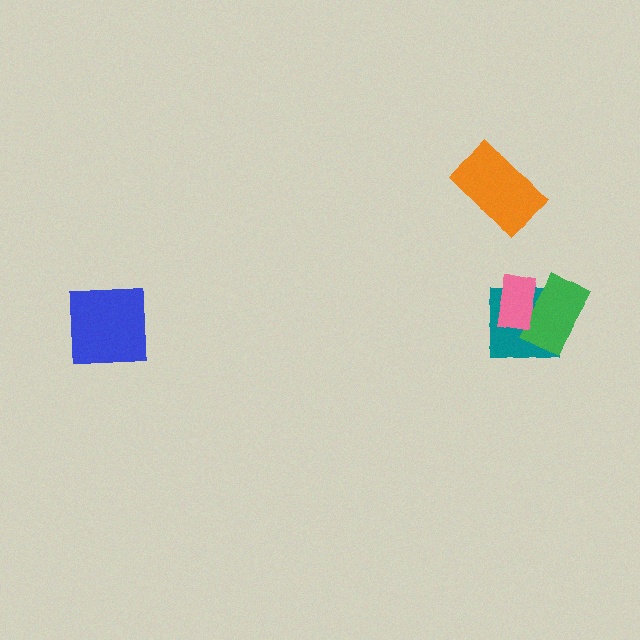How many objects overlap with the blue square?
0 objects overlap with the blue square.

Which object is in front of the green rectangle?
The pink rectangle is in front of the green rectangle.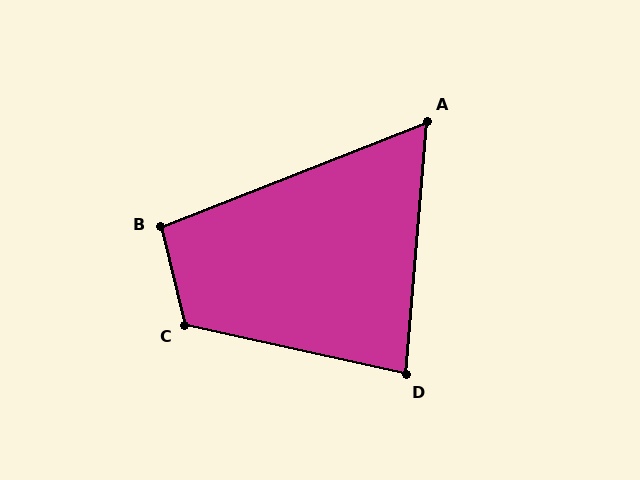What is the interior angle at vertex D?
Approximately 82 degrees (acute).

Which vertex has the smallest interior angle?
A, at approximately 64 degrees.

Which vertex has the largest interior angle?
C, at approximately 116 degrees.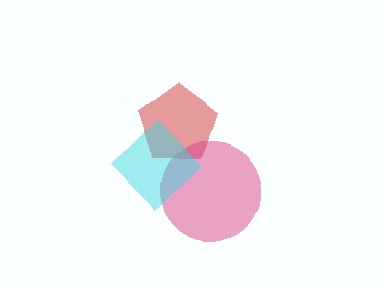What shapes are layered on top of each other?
The layered shapes are: a red pentagon, a magenta circle, a cyan diamond.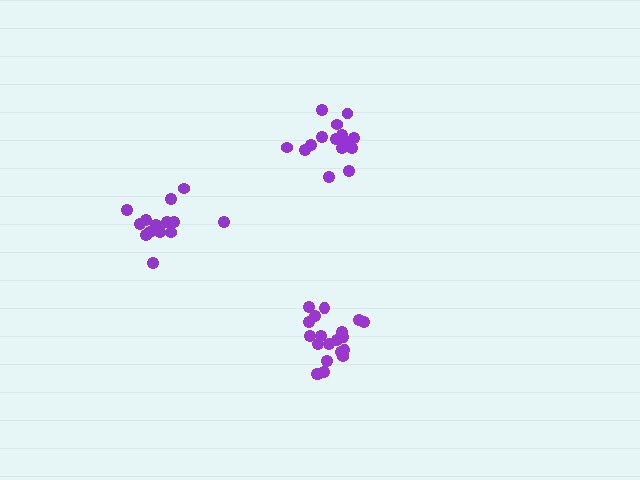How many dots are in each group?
Group 1: 20 dots, Group 2: 15 dots, Group 3: 15 dots (50 total).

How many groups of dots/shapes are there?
There are 3 groups.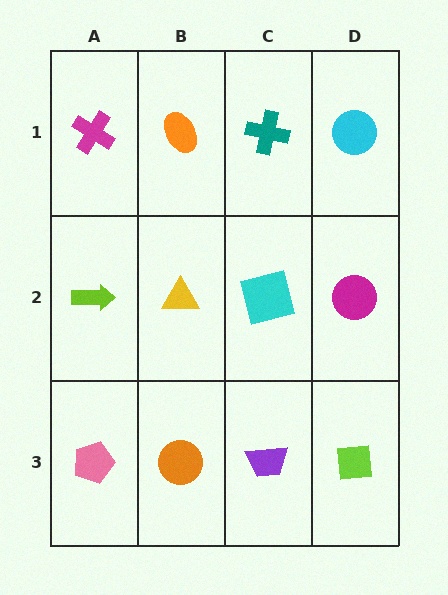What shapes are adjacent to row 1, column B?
A yellow triangle (row 2, column B), a magenta cross (row 1, column A), a teal cross (row 1, column C).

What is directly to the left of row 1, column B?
A magenta cross.